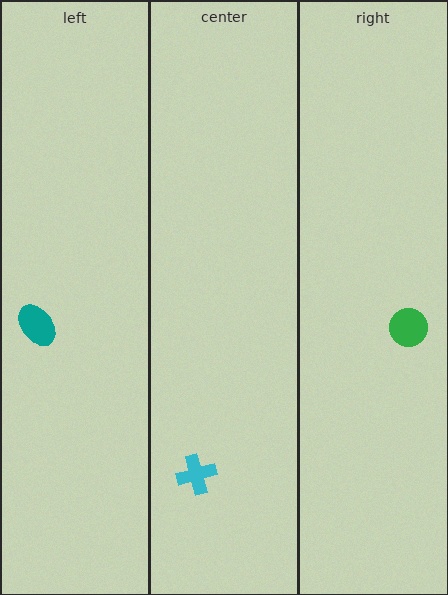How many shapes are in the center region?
1.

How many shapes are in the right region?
1.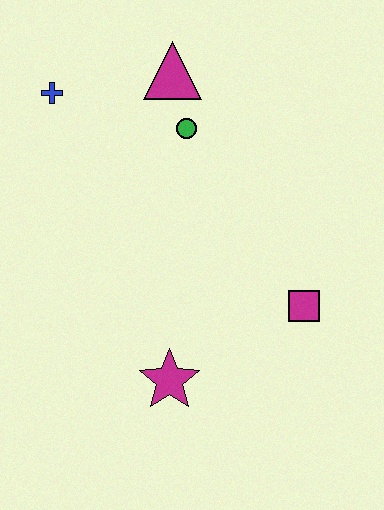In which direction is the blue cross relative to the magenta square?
The blue cross is to the left of the magenta square.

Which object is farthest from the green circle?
The magenta star is farthest from the green circle.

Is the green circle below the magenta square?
No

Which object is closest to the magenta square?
The magenta star is closest to the magenta square.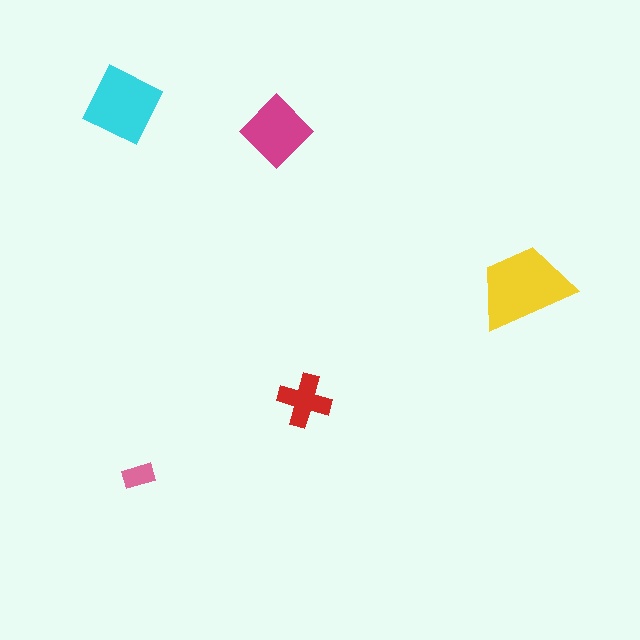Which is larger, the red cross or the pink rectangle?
The red cross.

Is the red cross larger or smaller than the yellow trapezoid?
Smaller.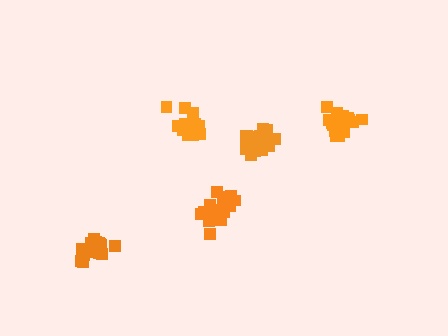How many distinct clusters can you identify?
There are 5 distinct clusters.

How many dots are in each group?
Group 1: 21 dots, Group 2: 20 dots, Group 3: 17 dots, Group 4: 20 dots, Group 5: 21 dots (99 total).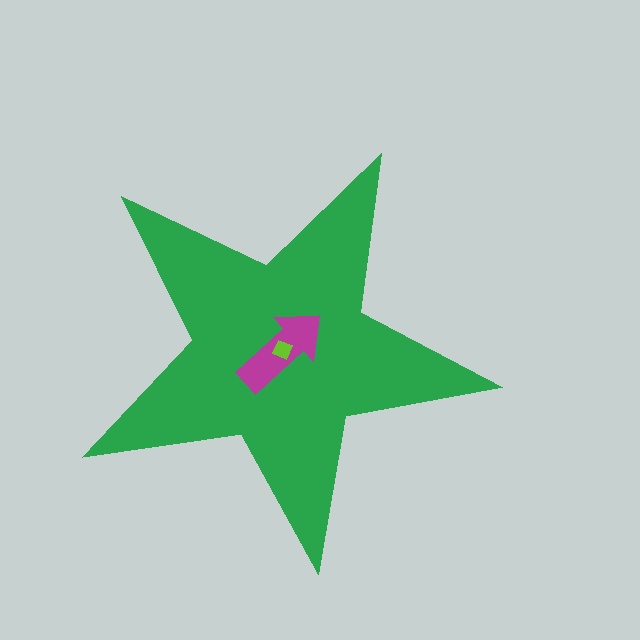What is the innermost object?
The lime diamond.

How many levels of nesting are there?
3.